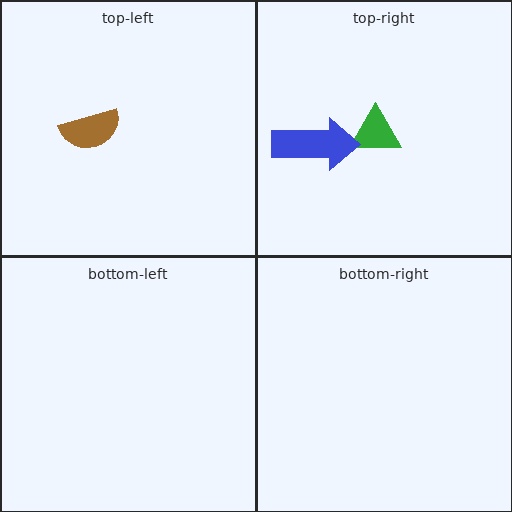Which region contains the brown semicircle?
The top-left region.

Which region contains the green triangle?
The top-right region.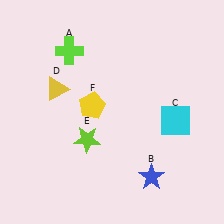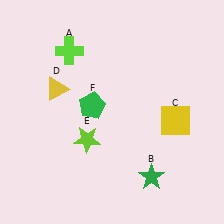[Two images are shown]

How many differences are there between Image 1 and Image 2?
There are 3 differences between the two images.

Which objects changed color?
B changed from blue to green. C changed from cyan to yellow. F changed from yellow to green.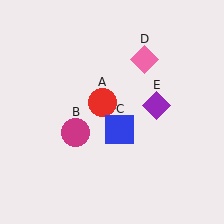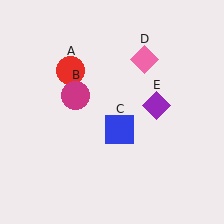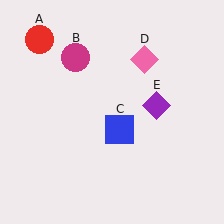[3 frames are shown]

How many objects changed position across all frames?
2 objects changed position: red circle (object A), magenta circle (object B).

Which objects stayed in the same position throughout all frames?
Blue square (object C) and pink diamond (object D) and purple diamond (object E) remained stationary.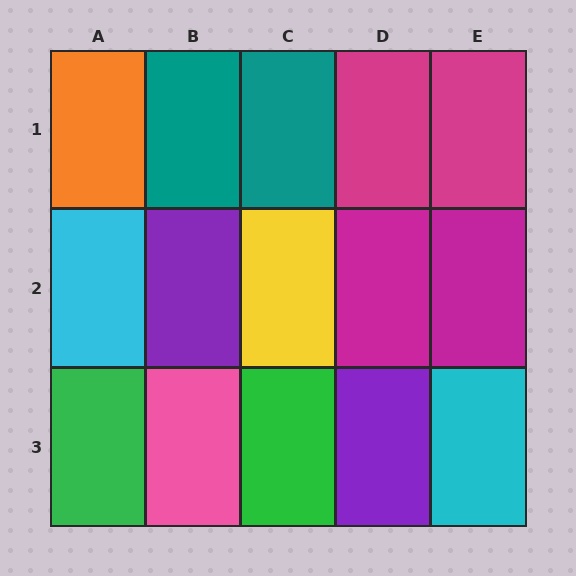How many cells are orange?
1 cell is orange.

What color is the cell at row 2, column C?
Yellow.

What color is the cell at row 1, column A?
Orange.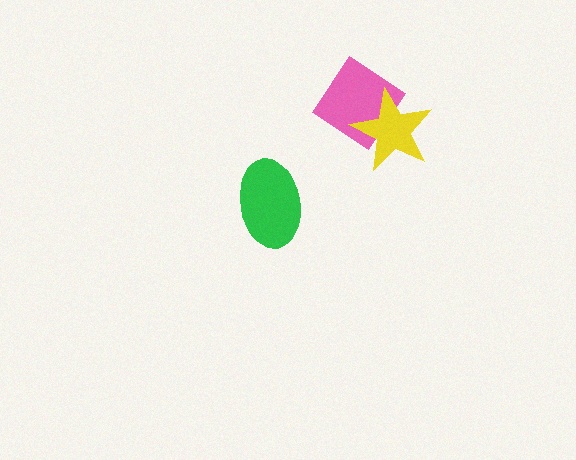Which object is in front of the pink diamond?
The yellow star is in front of the pink diamond.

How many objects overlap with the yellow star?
1 object overlaps with the yellow star.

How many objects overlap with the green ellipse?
0 objects overlap with the green ellipse.